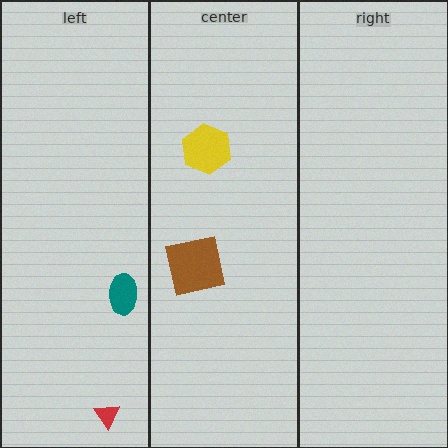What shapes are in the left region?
The red triangle, the teal ellipse.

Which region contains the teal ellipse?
The left region.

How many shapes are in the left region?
2.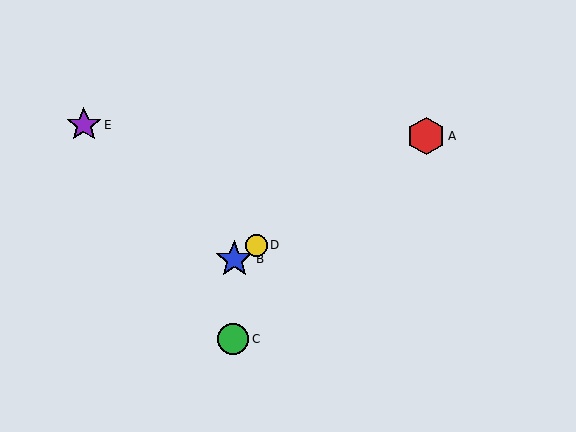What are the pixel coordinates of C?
Object C is at (233, 339).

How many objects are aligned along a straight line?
3 objects (A, B, D) are aligned along a straight line.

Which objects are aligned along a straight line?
Objects A, B, D are aligned along a straight line.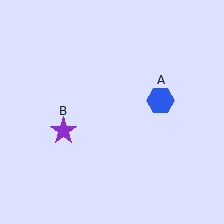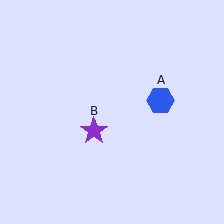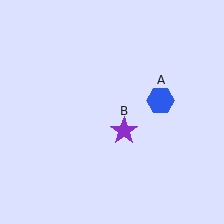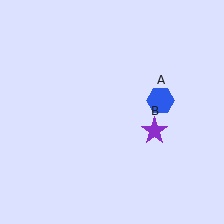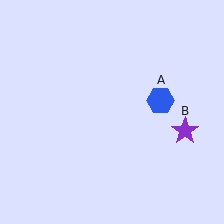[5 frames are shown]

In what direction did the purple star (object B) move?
The purple star (object B) moved right.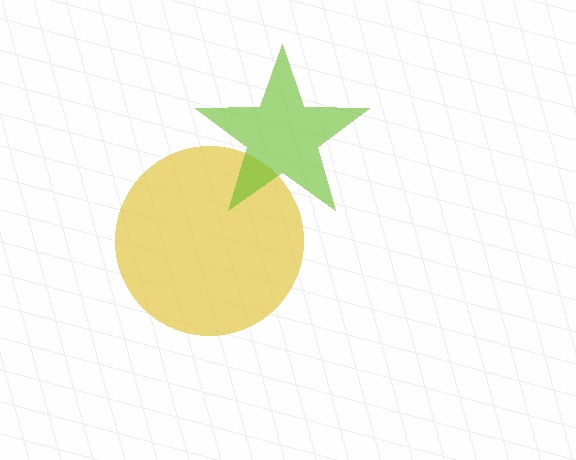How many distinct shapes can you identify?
There are 2 distinct shapes: a yellow circle, a lime star.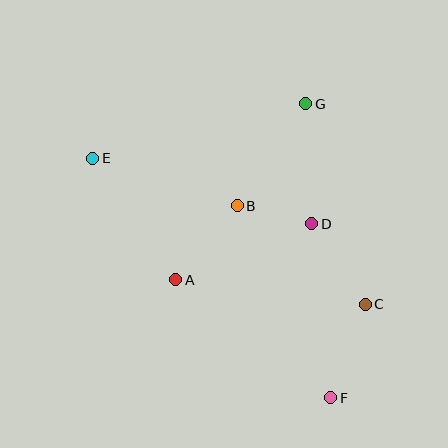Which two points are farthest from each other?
Points E and F are farthest from each other.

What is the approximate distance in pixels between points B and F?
The distance between B and F is approximately 214 pixels.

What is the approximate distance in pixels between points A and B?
The distance between A and B is approximately 96 pixels.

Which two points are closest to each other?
Points B and D are closest to each other.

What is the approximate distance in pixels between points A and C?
The distance between A and C is approximately 191 pixels.